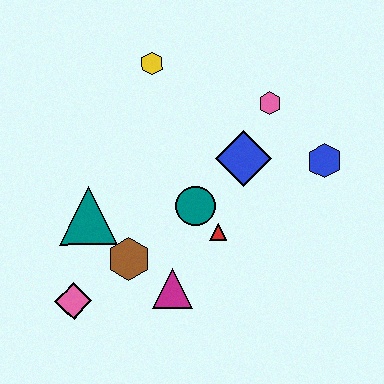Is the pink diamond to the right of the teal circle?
No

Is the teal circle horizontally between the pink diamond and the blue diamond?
Yes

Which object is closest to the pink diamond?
The brown hexagon is closest to the pink diamond.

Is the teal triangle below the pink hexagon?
Yes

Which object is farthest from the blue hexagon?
The pink diamond is farthest from the blue hexagon.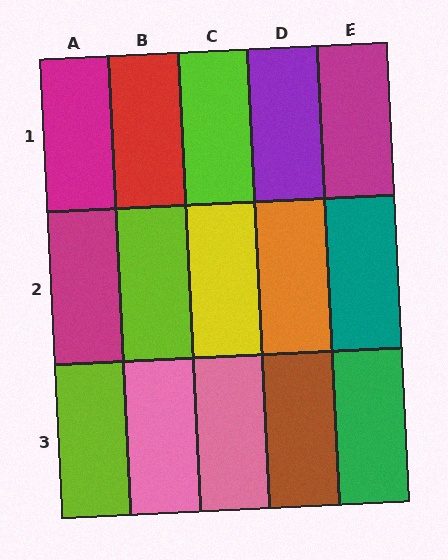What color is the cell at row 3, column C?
Pink.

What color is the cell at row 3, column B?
Pink.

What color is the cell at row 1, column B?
Red.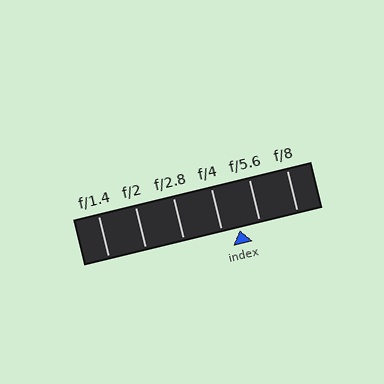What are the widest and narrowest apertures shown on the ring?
The widest aperture shown is f/1.4 and the narrowest is f/8.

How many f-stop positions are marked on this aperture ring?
There are 6 f-stop positions marked.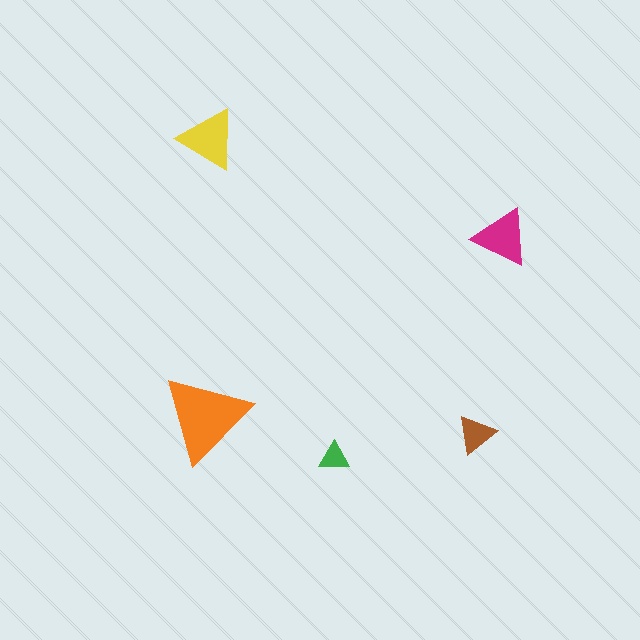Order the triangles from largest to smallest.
the orange one, the yellow one, the magenta one, the brown one, the green one.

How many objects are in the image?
There are 5 objects in the image.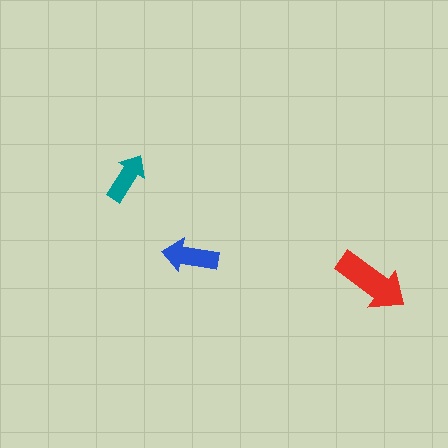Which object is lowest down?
The red arrow is bottommost.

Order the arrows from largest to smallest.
the red one, the blue one, the teal one.